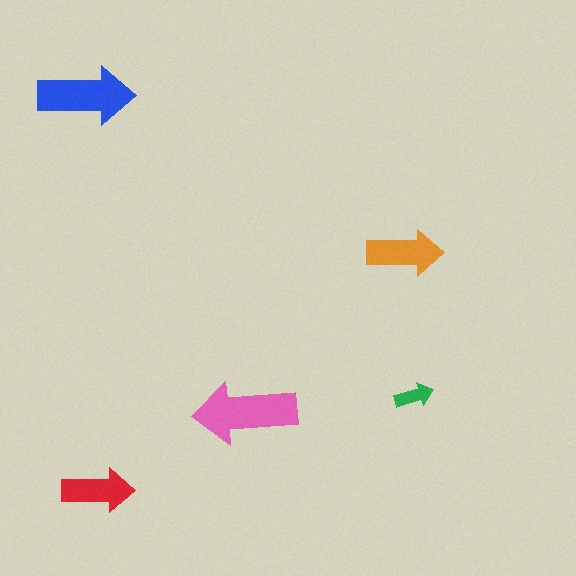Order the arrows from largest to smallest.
the pink one, the blue one, the orange one, the red one, the green one.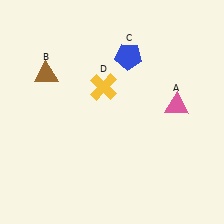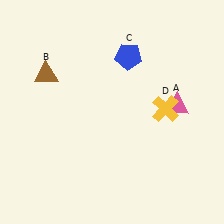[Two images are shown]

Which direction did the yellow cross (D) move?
The yellow cross (D) moved right.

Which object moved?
The yellow cross (D) moved right.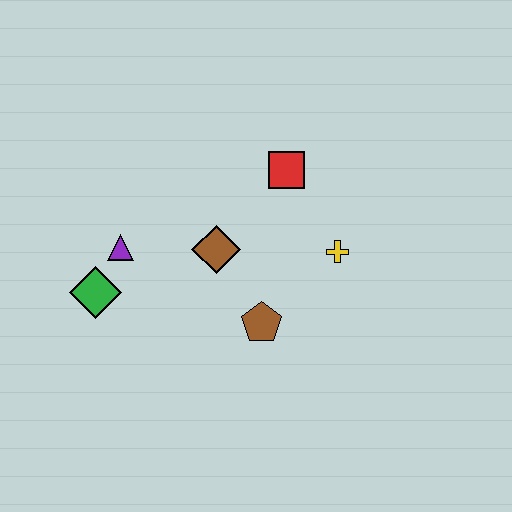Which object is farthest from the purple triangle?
The yellow cross is farthest from the purple triangle.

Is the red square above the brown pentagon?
Yes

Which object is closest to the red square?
The yellow cross is closest to the red square.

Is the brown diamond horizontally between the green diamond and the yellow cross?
Yes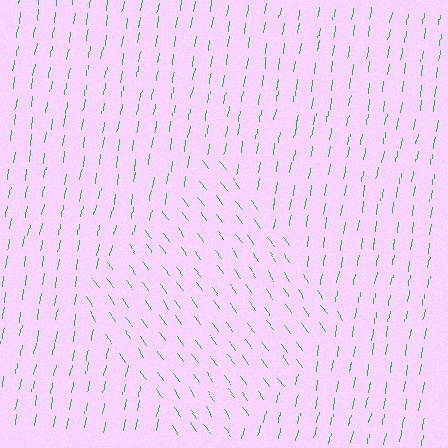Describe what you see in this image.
The image is filled with small green line segments. A diamond region in the image has lines oriented differently from the surrounding lines, creating a visible texture boundary.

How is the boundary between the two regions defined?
The boundary is defined purely by a change in line orientation (approximately 45 degrees difference). All lines are the same color and thickness.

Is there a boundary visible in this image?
Yes, there is a texture boundary formed by a change in line orientation.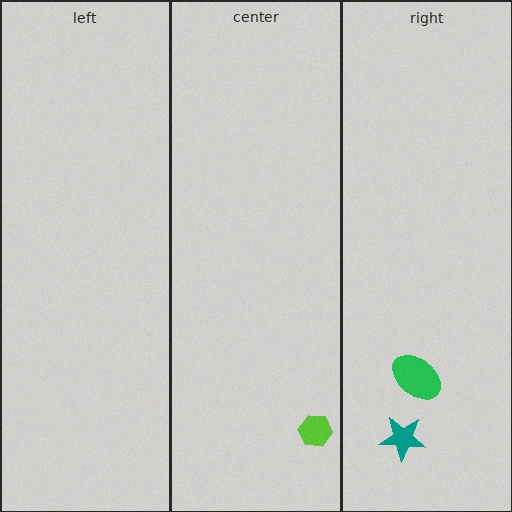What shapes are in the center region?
The lime hexagon.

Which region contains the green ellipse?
The right region.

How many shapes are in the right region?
2.